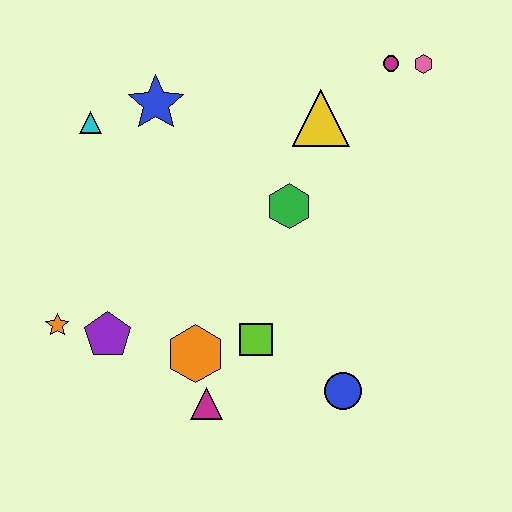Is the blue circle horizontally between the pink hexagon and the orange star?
Yes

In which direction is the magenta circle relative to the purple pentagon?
The magenta circle is to the right of the purple pentagon.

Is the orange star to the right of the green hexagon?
No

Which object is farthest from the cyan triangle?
The blue circle is farthest from the cyan triangle.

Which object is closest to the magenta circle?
The pink hexagon is closest to the magenta circle.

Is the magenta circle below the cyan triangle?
No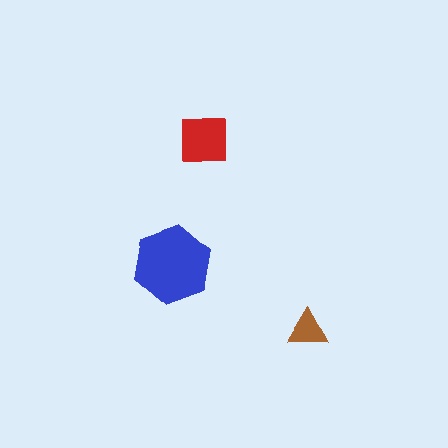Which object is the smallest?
The brown triangle.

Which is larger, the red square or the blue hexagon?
The blue hexagon.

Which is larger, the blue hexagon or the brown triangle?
The blue hexagon.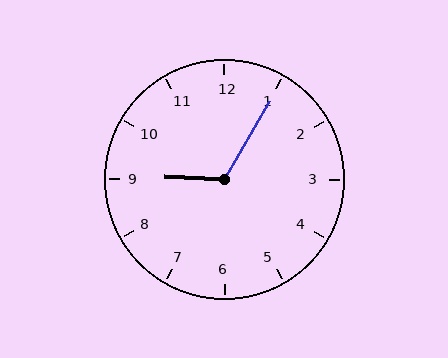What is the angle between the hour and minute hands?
Approximately 118 degrees.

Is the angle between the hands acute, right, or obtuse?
It is obtuse.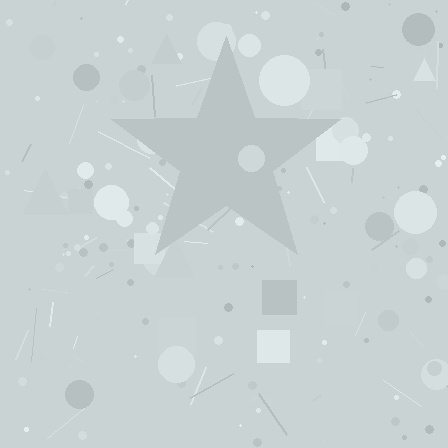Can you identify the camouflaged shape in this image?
The camouflaged shape is a star.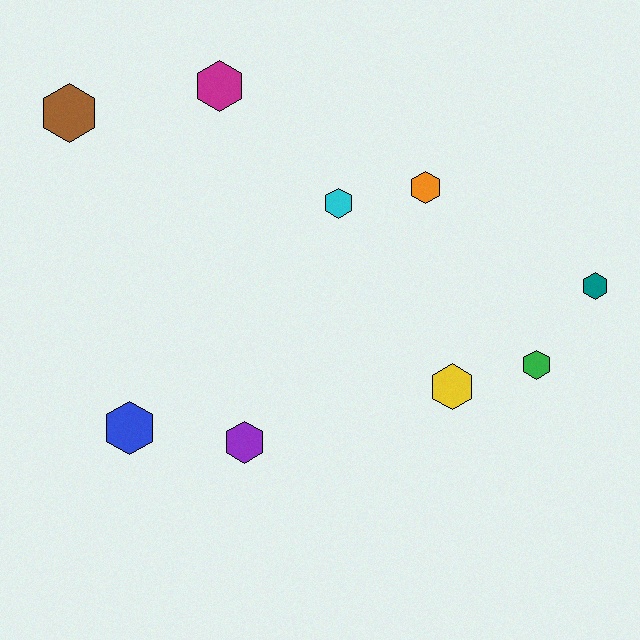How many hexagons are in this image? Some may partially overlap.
There are 9 hexagons.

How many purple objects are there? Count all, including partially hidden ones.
There is 1 purple object.